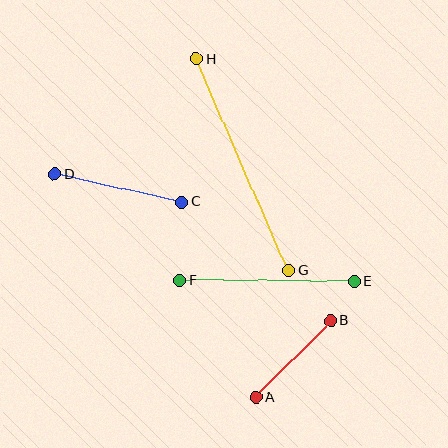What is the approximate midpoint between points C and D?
The midpoint is at approximately (118, 188) pixels.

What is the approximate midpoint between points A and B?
The midpoint is at approximately (293, 359) pixels.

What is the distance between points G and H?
The distance is approximately 231 pixels.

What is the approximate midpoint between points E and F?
The midpoint is at approximately (267, 281) pixels.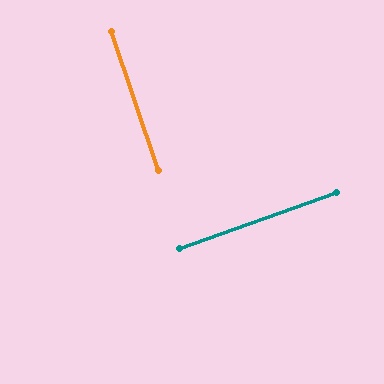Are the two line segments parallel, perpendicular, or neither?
Perpendicular — they meet at approximately 89°.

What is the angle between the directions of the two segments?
Approximately 89 degrees.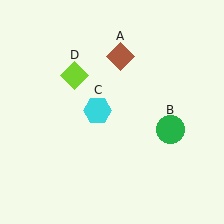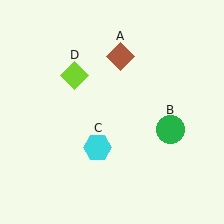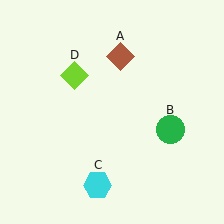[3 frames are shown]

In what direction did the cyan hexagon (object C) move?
The cyan hexagon (object C) moved down.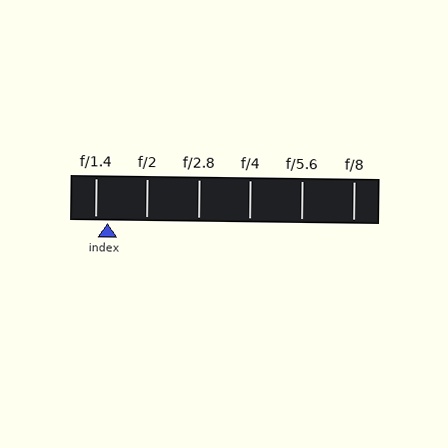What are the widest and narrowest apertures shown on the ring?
The widest aperture shown is f/1.4 and the narrowest is f/8.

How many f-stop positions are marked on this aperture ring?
There are 6 f-stop positions marked.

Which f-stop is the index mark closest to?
The index mark is closest to f/1.4.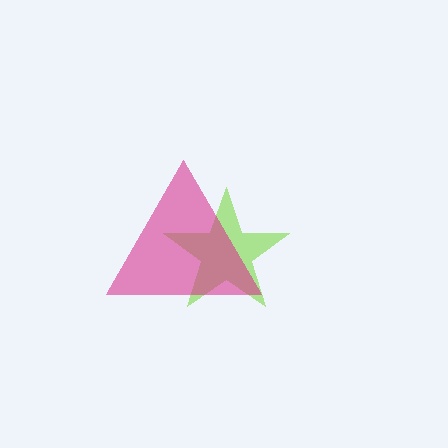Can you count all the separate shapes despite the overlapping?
Yes, there are 2 separate shapes.